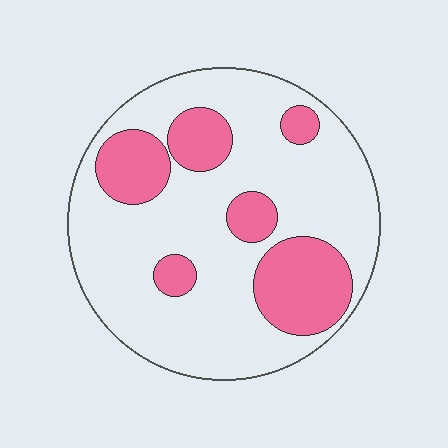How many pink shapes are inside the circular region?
6.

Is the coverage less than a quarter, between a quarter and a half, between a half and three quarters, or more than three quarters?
Between a quarter and a half.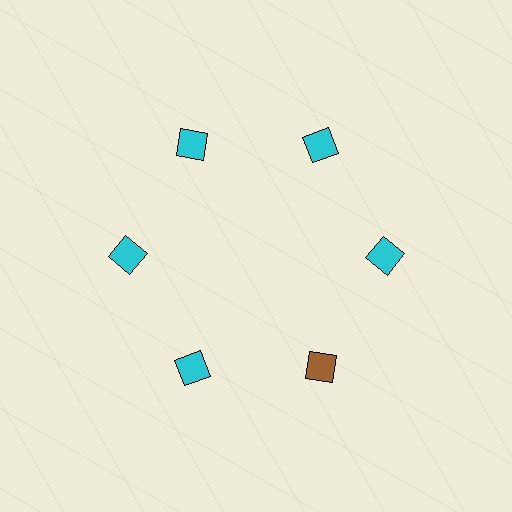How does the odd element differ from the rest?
It has a different color: brown instead of cyan.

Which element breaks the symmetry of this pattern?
The brown square at roughly the 5 o'clock position breaks the symmetry. All other shapes are cyan squares.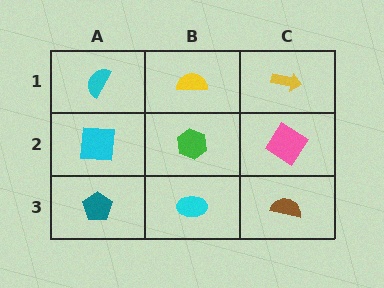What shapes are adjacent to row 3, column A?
A cyan square (row 2, column A), a cyan ellipse (row 3, column B).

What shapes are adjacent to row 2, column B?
A yellow semicircle (row 1, column B), a cyan ellipse (row 3, column B), a cyan square (row 2, column A), a pink diamond (row 2, column C).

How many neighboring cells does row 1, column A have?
2.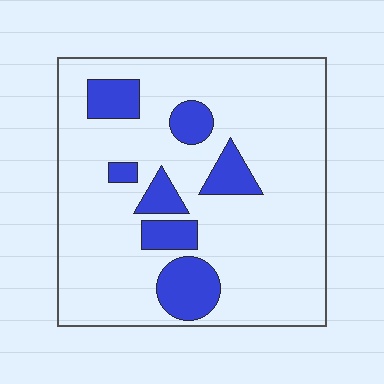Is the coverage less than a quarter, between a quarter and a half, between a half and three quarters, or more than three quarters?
Less than a quarter.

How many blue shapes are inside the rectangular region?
7.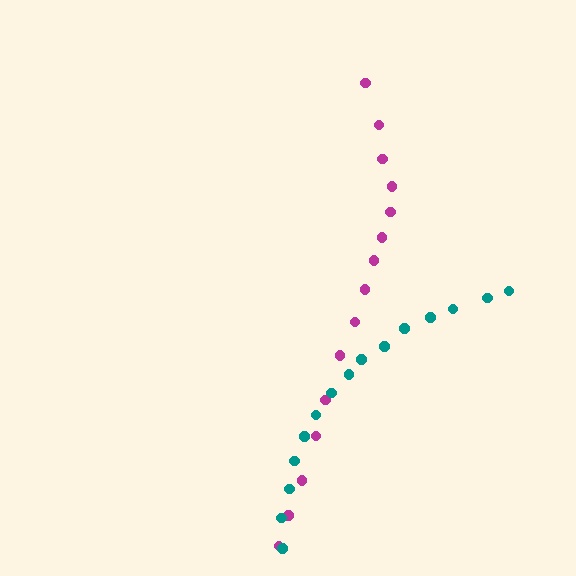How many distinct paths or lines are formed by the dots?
There are 2 distinct paths.